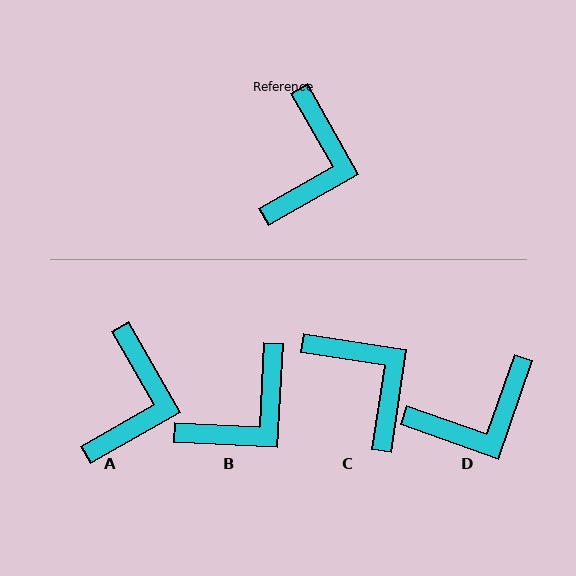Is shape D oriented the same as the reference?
No, it is off by about 49 degrees.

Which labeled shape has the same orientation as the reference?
A.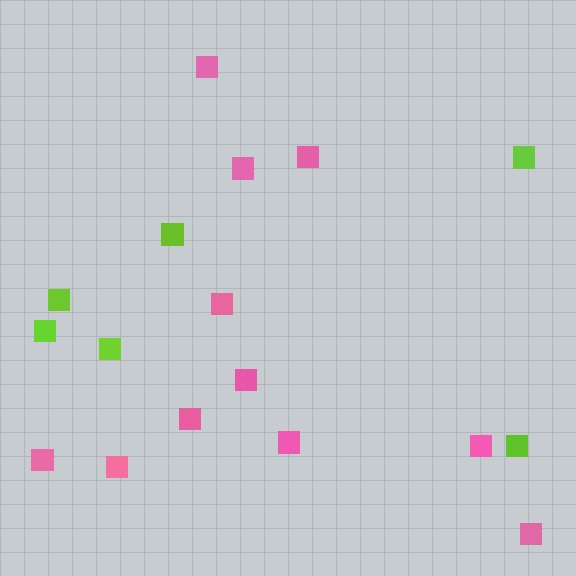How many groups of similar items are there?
There are 2 groups: one group of lime squares (6) and one group of pink squares (11).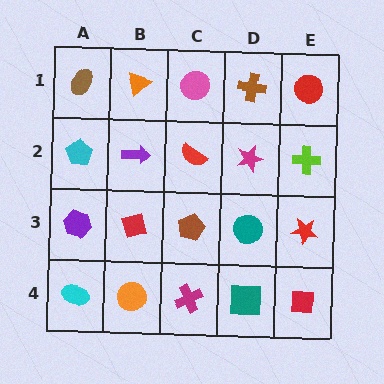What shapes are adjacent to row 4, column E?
A red star (row 3, column E), a teal square (row 4, column D).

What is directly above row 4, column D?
A teal circle.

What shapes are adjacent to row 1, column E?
A lime cross (row 2, column E), a brown cross (row 1, column D).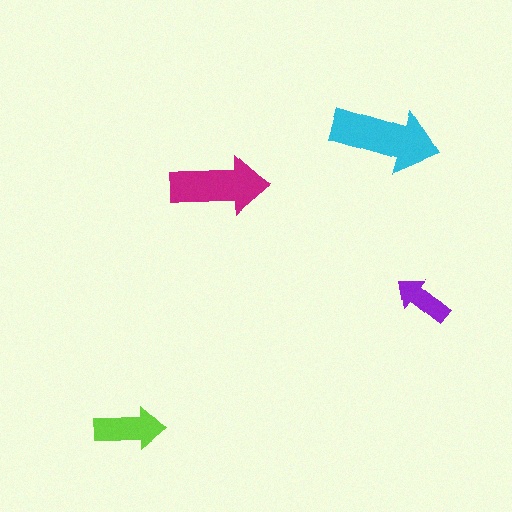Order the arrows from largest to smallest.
the cyan one, the magenta one, the lime one, the purple one.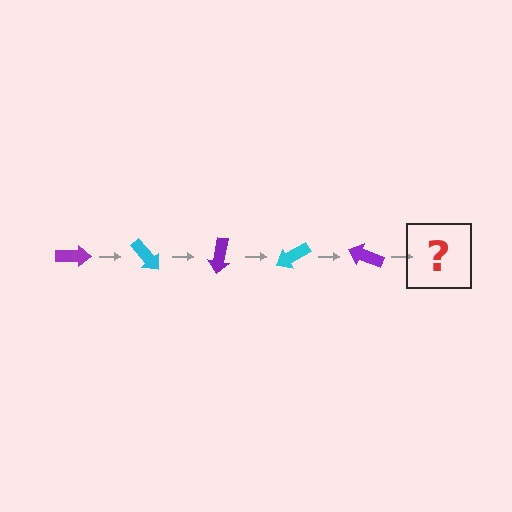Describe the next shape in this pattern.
It should be a cyan arrow, rotated 250 degrees from the start.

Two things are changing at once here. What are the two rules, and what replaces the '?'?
The two rules are that it rotates 50 degrees each step and the color cycles through purple and cyan. The '?' should be a cyan arrow, rotated 250 degrees from the start.